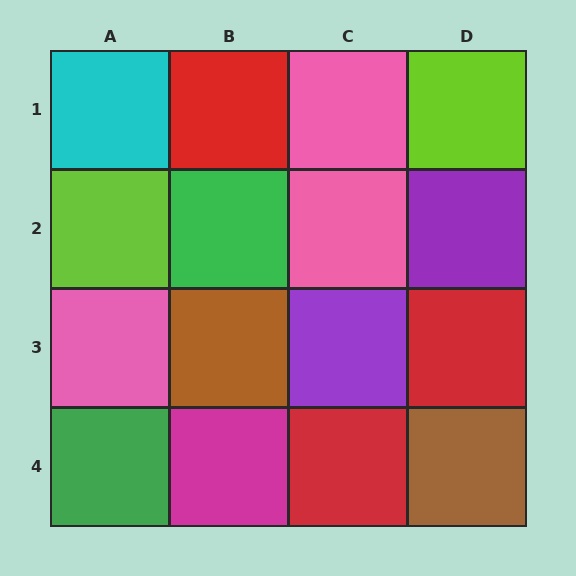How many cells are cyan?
1 cell is cyan.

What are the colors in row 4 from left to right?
Green, magenta, red, brown.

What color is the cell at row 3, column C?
Purple.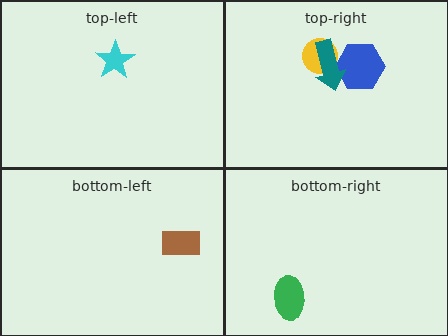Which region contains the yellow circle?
The top-right region.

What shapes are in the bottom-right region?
The green ellipse.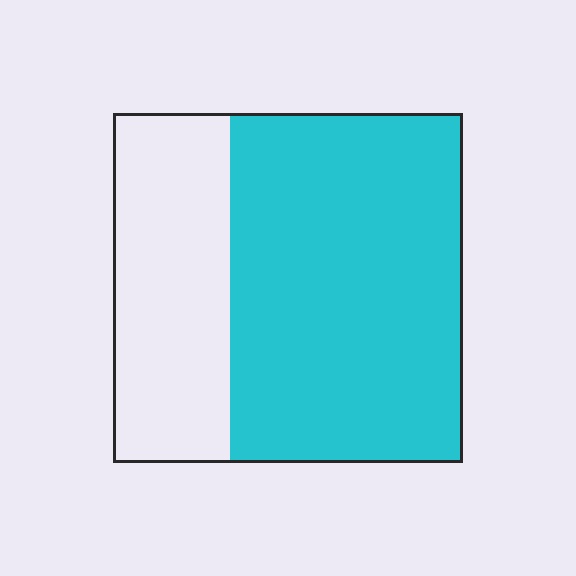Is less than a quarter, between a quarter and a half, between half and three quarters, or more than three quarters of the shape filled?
Between half and three quarters.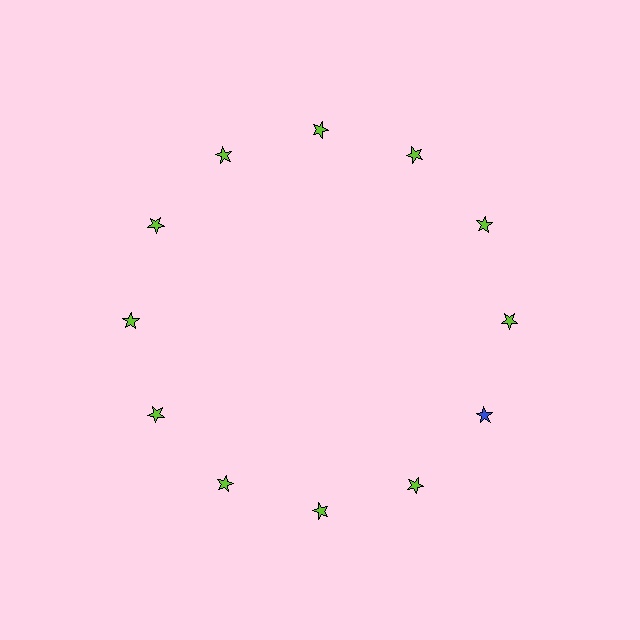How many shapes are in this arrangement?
There are 12 shapes arranged in a ring pattern.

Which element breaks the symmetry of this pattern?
The blue star at roughly the 4 o'clock position breaks the symmetry. All other shapes are lime stars.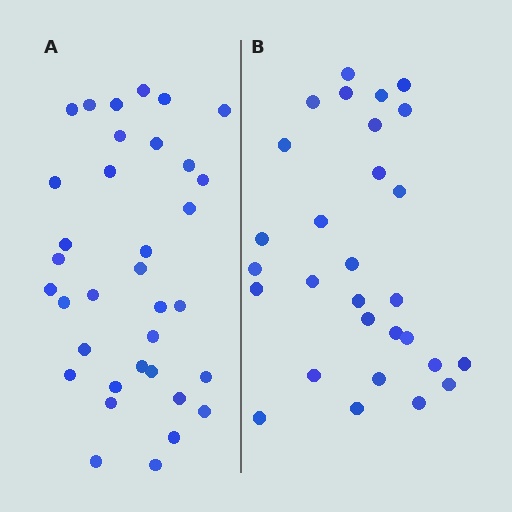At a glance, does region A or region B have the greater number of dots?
Region A (the left region) has more dots.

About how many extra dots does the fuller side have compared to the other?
Region A has about 6 more dots than region B.